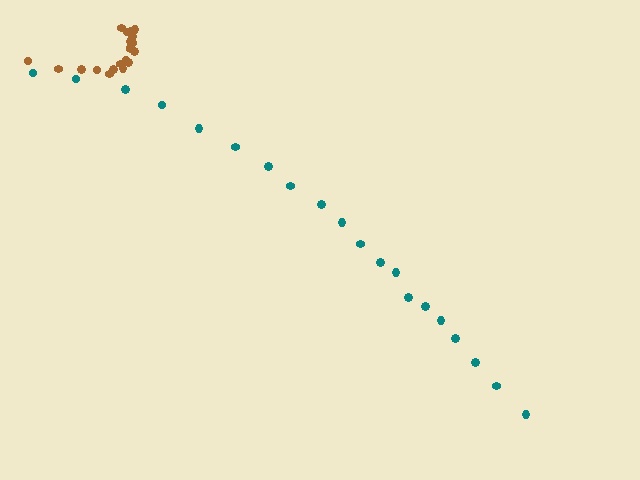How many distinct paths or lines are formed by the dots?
There are 2 distinct paths.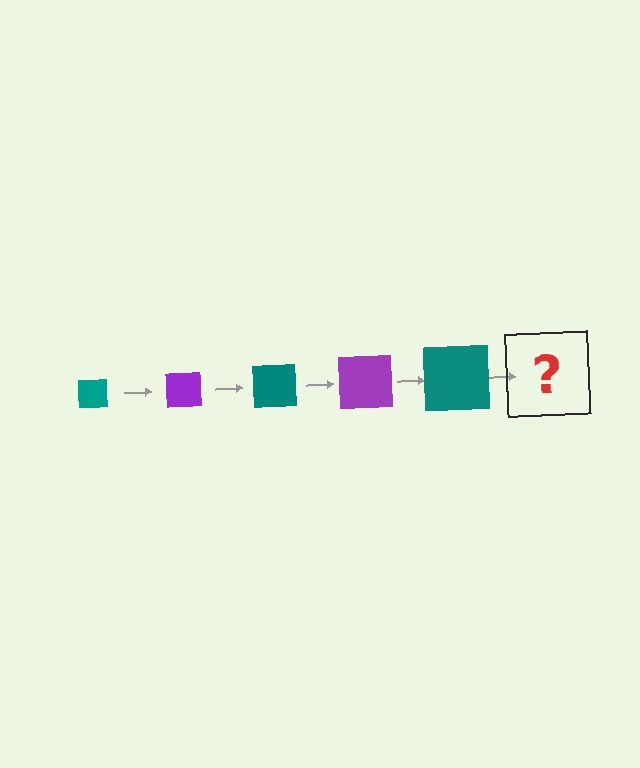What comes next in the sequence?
The next element should be a purple square, larger than the previous one.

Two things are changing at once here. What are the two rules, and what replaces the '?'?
The two rules are that the square grows larger each step and the color cycles through teal and purple. The '?' should be a purple square, larger than the previous one.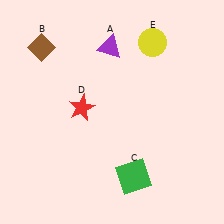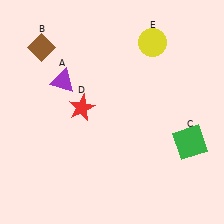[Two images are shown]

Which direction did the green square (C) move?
The green square (C) moved right.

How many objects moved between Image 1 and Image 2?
2 objects moved between the two images.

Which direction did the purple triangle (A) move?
The purple triangle (A) moved left.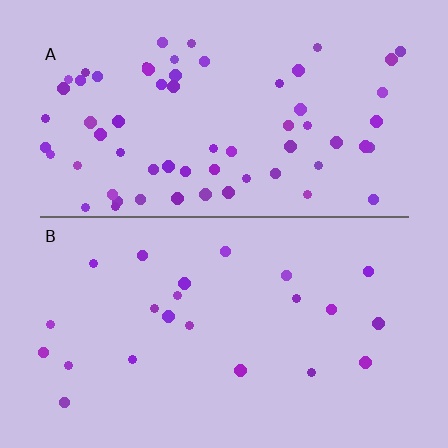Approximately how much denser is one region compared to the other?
Approximately 2.8× — region A over region B.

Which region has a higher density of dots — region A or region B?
A (the top).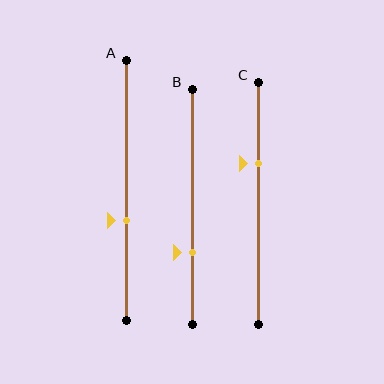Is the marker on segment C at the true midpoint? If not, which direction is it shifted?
No, the marker on segment C is shifted upward by about 16% of the segment length.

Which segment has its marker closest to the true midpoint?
Segment A has its marker closest to the true midpoint.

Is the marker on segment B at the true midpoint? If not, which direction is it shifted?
No, the marker on segment B is shifted downward by about 20% of the segment length.